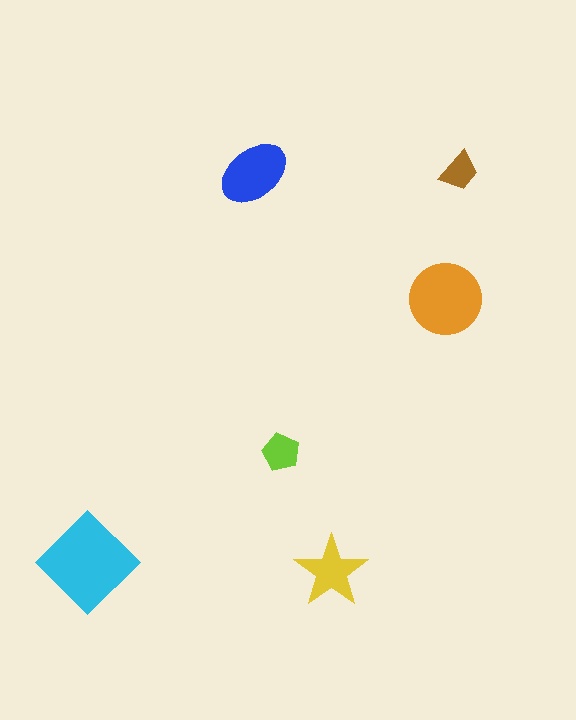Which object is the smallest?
The brown trapezoid.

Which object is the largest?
The cyan diamond.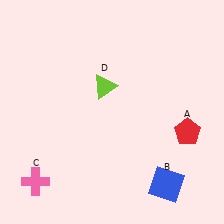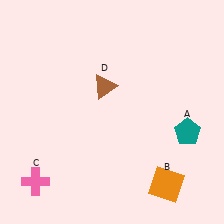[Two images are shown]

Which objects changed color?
A changed from red to teal. B changed from blue to orange. D changed from lime to brown.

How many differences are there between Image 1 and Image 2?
There are 3 differences between the two images.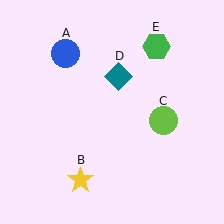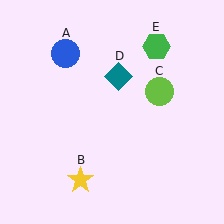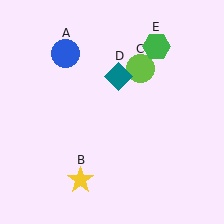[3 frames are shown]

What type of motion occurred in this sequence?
The lime circle (object C) rotated counterclockwise around the center of the scene.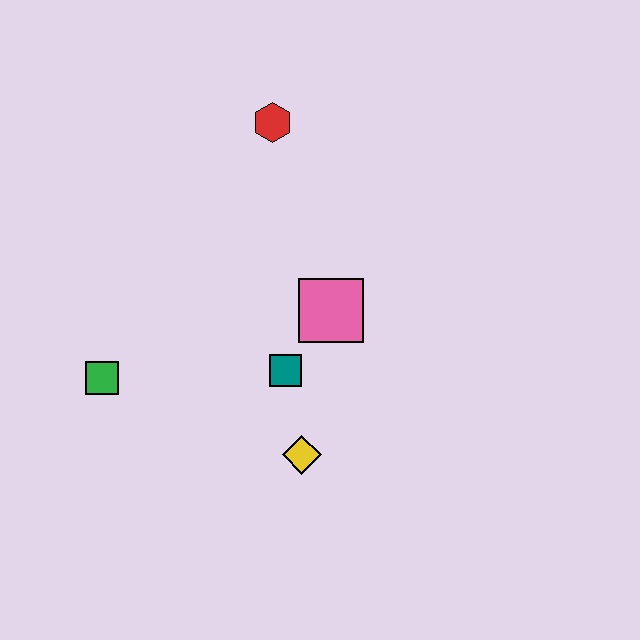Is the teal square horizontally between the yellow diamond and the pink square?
No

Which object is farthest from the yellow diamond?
The red hexagon is farthest from the yellow diamond.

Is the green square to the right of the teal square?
No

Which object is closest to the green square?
The teal square is closest to the green square.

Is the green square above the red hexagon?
No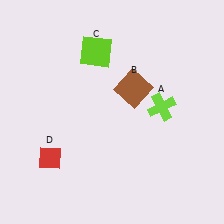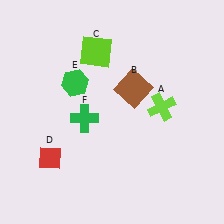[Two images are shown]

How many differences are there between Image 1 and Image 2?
There are 2 differences between the two images.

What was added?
A green hexagon (E), a green cross (F) were added in Image 2.